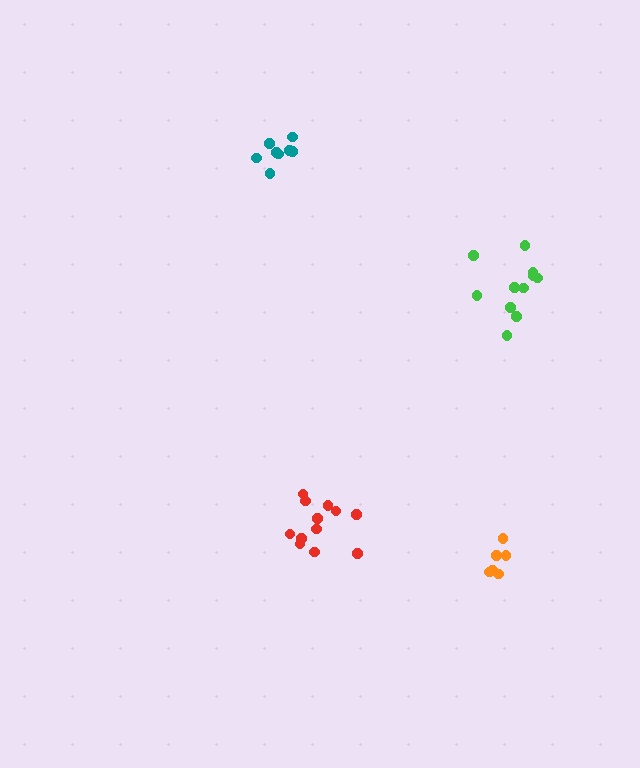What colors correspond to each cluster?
The clusters are colored: red, green, teal, orange.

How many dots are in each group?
Group 1: 12 dots, Group 2: 11 dots, Group 3: 8 dots, Group 4: 6 dots (37 total).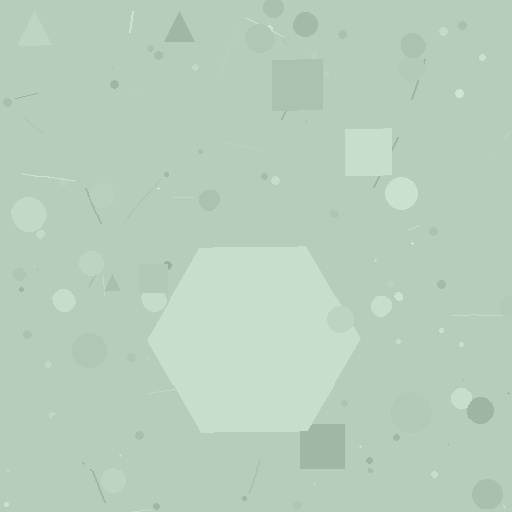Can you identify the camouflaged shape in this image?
The camouflaged shape is a hexagon.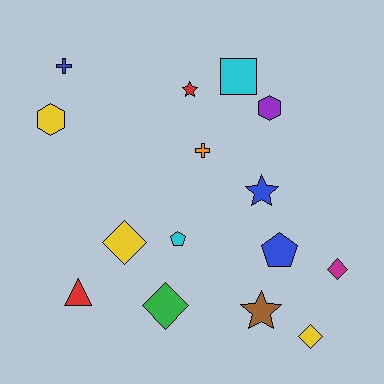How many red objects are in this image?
There are 2 red objects.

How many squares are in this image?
There is 1 square.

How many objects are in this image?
There are 15 objects.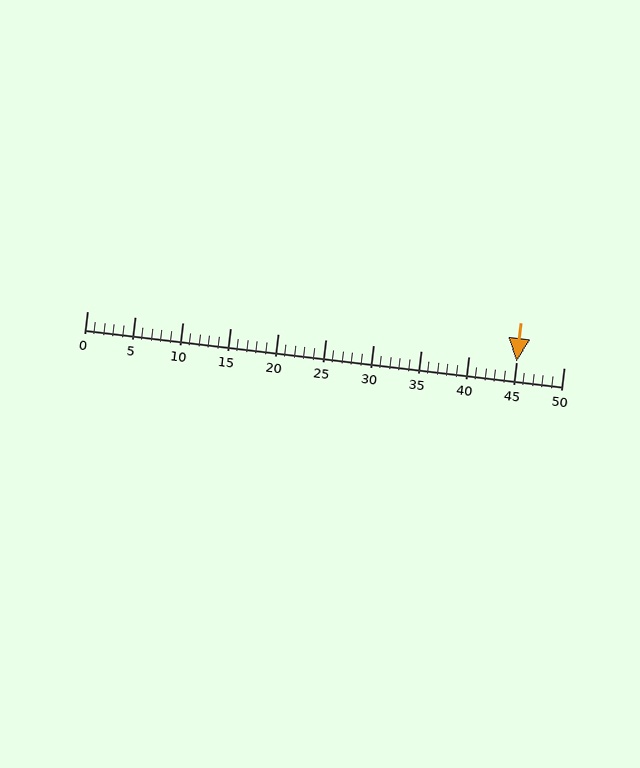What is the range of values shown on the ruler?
The ruler shows values from 0 to 50.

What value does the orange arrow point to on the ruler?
The orange arrow points to approximately 45.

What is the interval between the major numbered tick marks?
The major tick marks are spaced 5 units apart.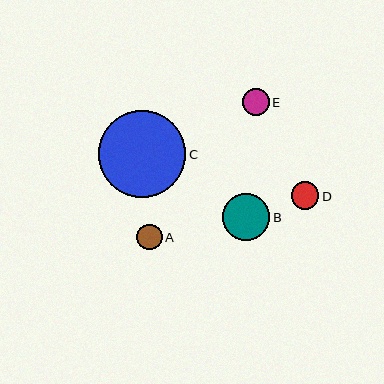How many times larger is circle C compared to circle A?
Circle C is approximately 3.4 times the size of circle A.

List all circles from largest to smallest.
From largest to smallest: C, B, D, E, A.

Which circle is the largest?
Circle C is the largest with a size of approximately 87 pixels.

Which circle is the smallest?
Circle A is the smallest with a size of approximately 25 pixels.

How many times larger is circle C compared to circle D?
Circle C is approximately 3.2 times the size of circle D.